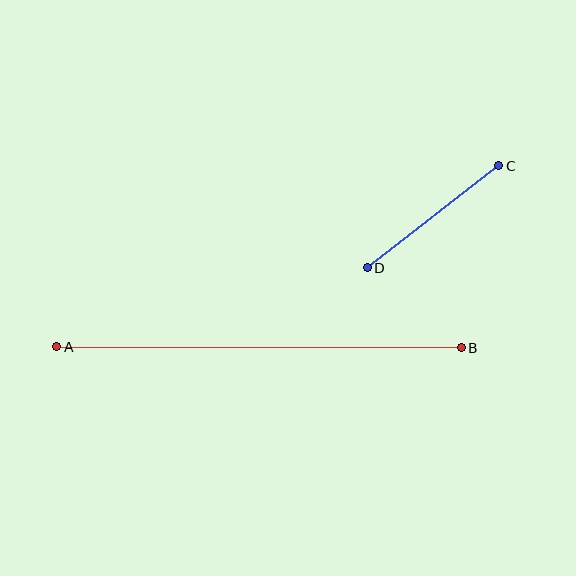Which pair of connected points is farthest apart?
Points A and B are farthest apart.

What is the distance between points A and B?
The distance is approximately 404 pixels.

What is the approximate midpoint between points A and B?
The midpoint is at approximately (259, 347) pixels.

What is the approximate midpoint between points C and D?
The midpoint is at approximately (433, 217) pixels.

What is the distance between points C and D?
The distance is approximately 167 pixels.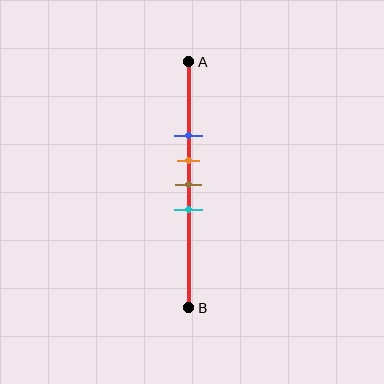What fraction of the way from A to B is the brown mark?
The brown mark is approximately 50% (0.5) of the way from A to B.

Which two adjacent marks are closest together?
The orange and brown marks are the closest adjacent pair.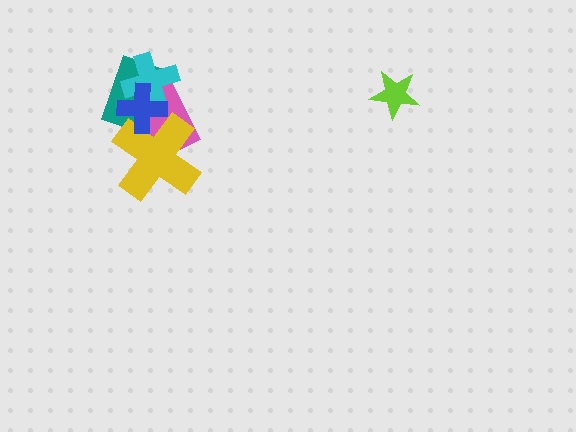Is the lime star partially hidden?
No, no other shape covers it.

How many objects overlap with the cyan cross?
3 objects overlap with the cyan cross.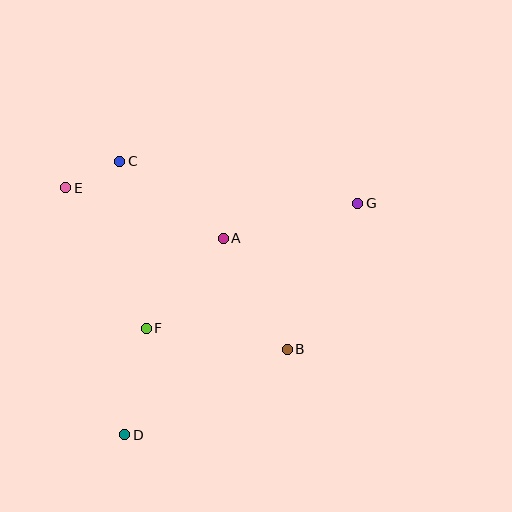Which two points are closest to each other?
Points C and E are closest to each other.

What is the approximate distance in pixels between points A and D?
The distance between A and D is approximately 220 pixels.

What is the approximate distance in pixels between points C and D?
The distance between C and D is approximately 274 pixels.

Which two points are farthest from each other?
Points D and G are farthest from each other.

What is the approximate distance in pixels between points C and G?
The distance between C and G is approximately 242 pixels.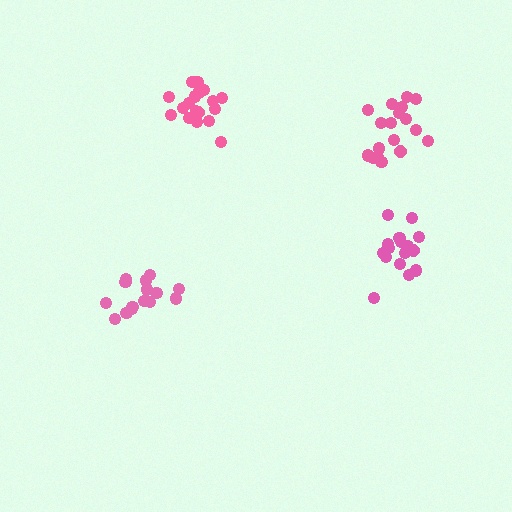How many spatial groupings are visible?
There are 4 spatial groupings.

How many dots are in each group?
Group 1: 16 dots, Group 2: 18 dots, Group 3: 15 dots, Group 4: 20 dots (69 total).